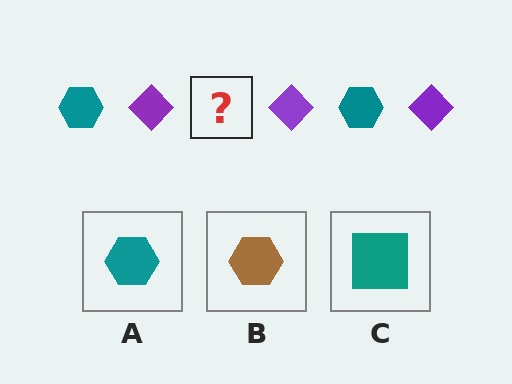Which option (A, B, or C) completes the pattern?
A.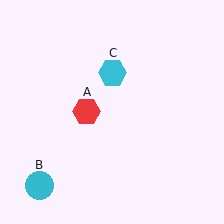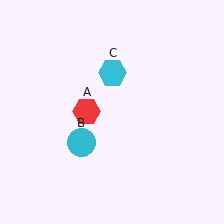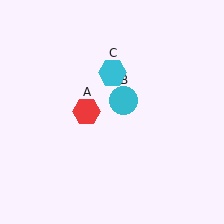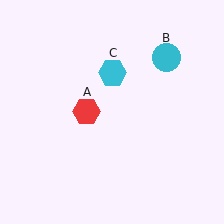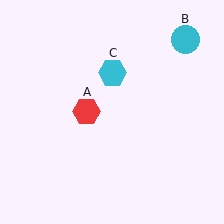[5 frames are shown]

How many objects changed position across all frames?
1 object changed position: cyan circle (object B).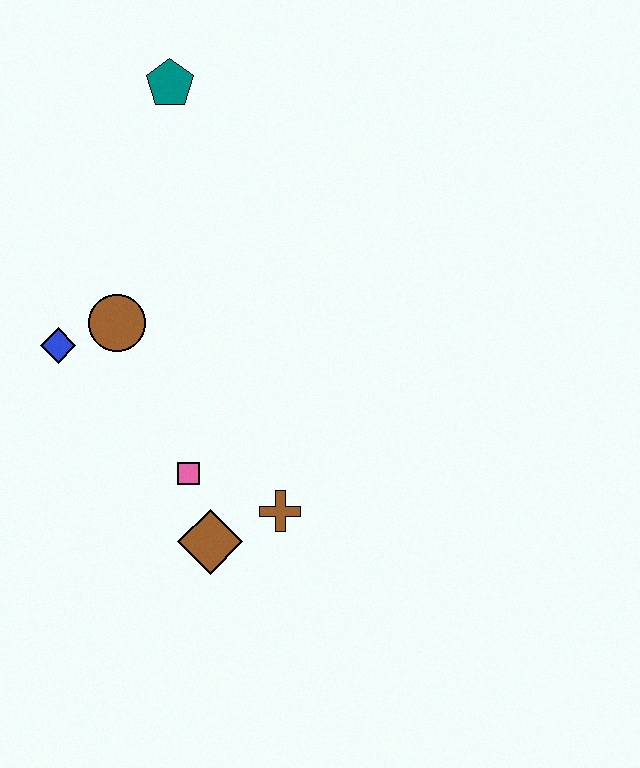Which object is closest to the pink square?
The brown diamond is closest to the pink square.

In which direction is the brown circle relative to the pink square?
The brown circle is above the pink square.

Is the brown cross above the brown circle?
No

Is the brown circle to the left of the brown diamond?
Yes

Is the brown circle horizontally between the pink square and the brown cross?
No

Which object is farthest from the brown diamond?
The teal pentagon is farthest from the brown diamond.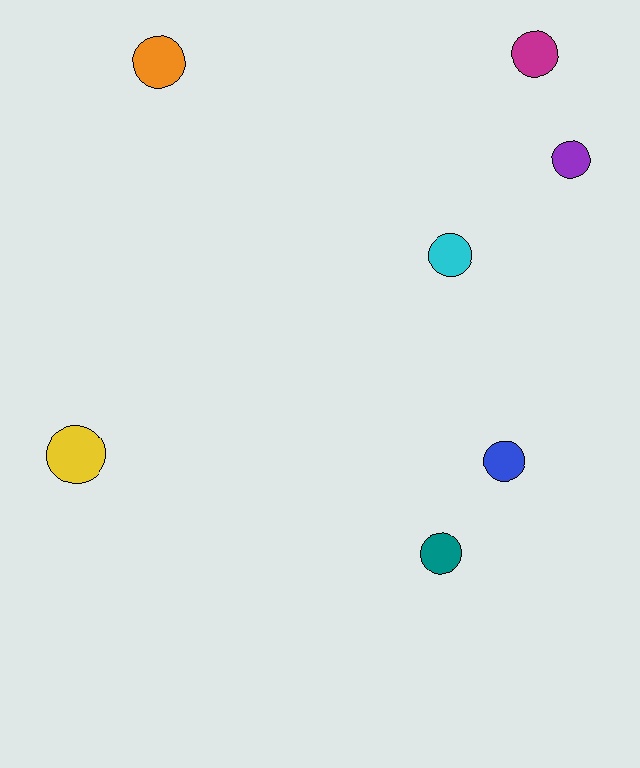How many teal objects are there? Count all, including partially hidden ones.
There is 1 teal object.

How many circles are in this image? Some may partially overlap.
There are 7 circles.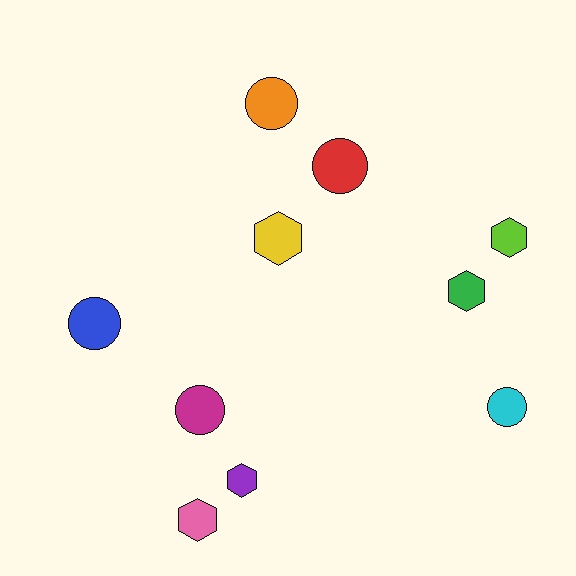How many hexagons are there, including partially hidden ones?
There are 5 hexagons.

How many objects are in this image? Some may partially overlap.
There are 10 objects.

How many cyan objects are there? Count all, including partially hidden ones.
There is 1 cyan object.